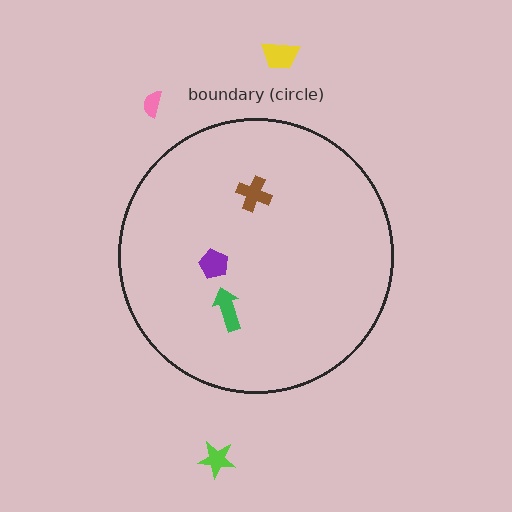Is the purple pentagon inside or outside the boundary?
Inside.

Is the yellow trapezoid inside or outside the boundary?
Outside.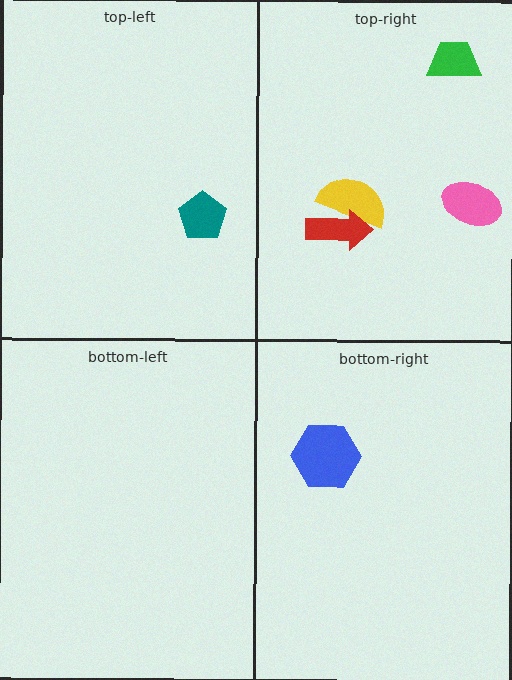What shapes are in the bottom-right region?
The blue hexagon.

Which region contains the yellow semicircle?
The top-right region.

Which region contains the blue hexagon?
The bottom-right region.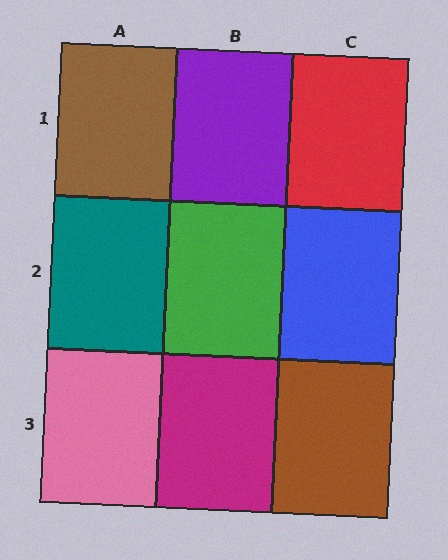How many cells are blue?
1 cell is blue.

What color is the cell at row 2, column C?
Blue.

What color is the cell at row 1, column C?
Red.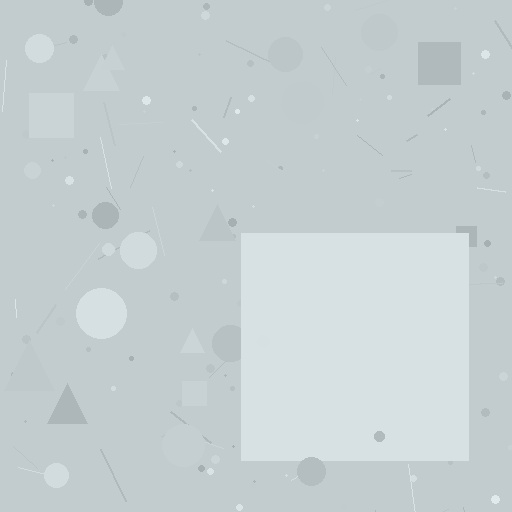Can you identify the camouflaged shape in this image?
The camouflaged shape is a square.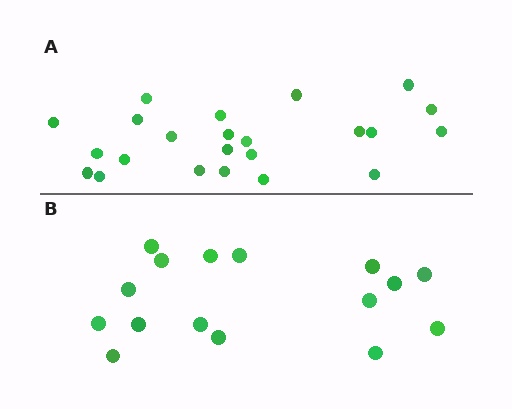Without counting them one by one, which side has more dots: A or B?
Region A (the top region) has more dots.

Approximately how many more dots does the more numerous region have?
Region A has roughly 8 or so more dots than region B.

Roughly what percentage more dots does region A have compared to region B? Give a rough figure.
About 45% more.